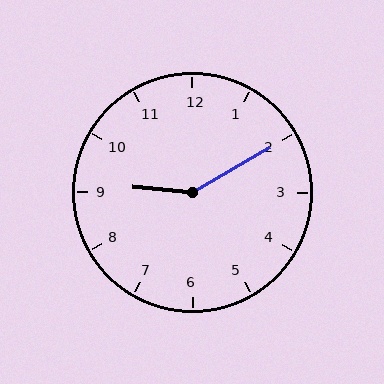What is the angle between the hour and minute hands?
Approximately 145 degrees.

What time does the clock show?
9:10.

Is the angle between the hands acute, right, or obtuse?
It is obtuse.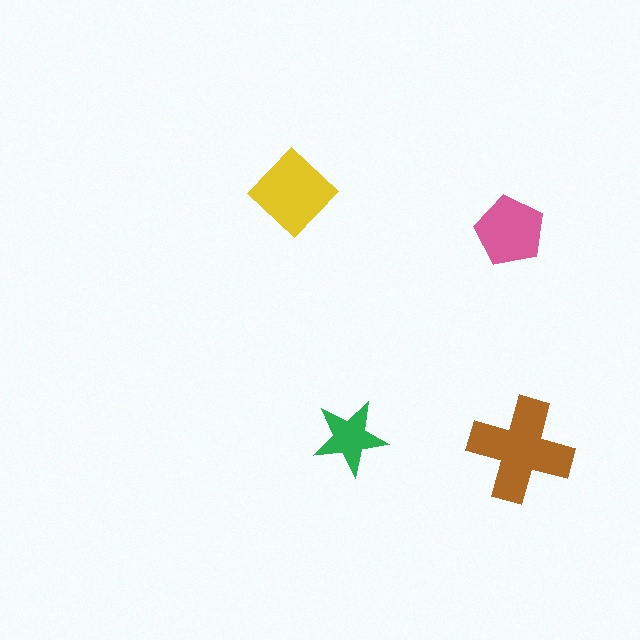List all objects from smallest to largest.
The green star, the pink pentagon, the yellow diamond, the brown cross.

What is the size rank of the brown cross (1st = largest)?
1st.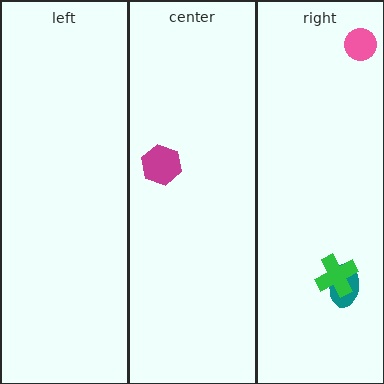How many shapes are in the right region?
3.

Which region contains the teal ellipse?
The right region.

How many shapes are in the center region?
1.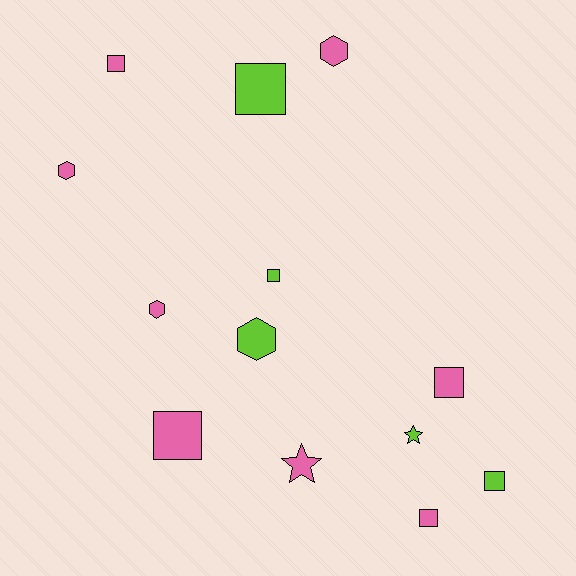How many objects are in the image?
There are 13 objects.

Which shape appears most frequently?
Square, with 7 objects.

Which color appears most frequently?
Pink, with 8 objects.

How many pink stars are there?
There is 1 pink star.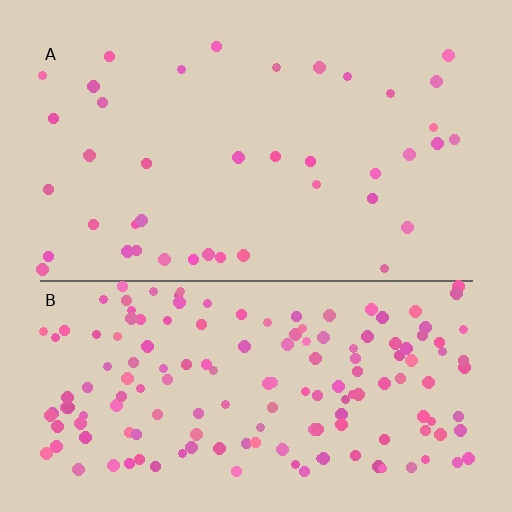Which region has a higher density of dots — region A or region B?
B (the bottom).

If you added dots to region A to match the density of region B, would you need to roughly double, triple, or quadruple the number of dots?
Approximately quadruple.